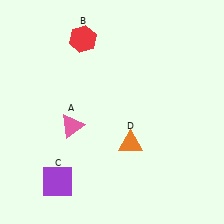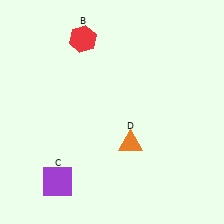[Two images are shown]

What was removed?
The pink triangle (A) was removed in Image 2.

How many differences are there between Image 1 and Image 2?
There is 1 difference between the two images.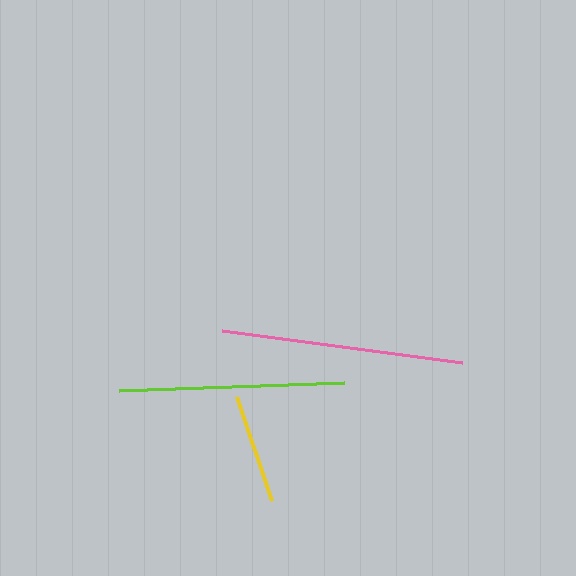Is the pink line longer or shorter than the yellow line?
The pink line is longer than the yellow line.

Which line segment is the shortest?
The yellow line is the shortest at approximately 111 pixels.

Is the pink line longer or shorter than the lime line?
The pink line is longer than the lime line.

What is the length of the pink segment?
The pink segment is approximately 243 pixels long.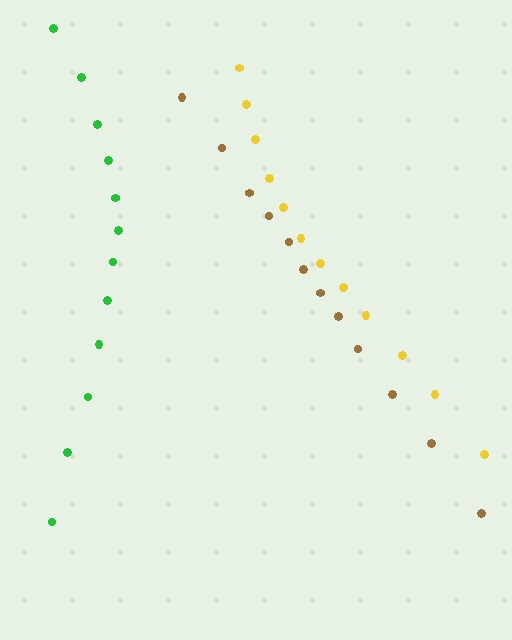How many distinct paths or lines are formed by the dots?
There are 3 distinct paths.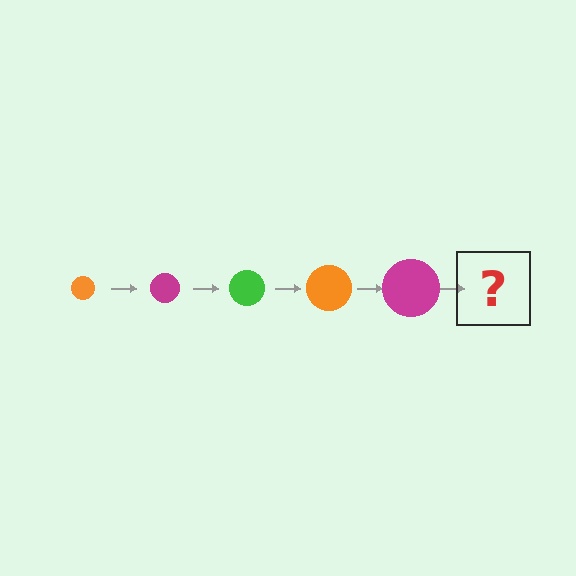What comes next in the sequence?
The next element should be a green circle, larger than the previous one.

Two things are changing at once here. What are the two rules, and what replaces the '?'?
The two rules are that the circle grows larger each step and the color cycles through orange, magenta, and green. The '?' should be a green circle, larger than the previous one.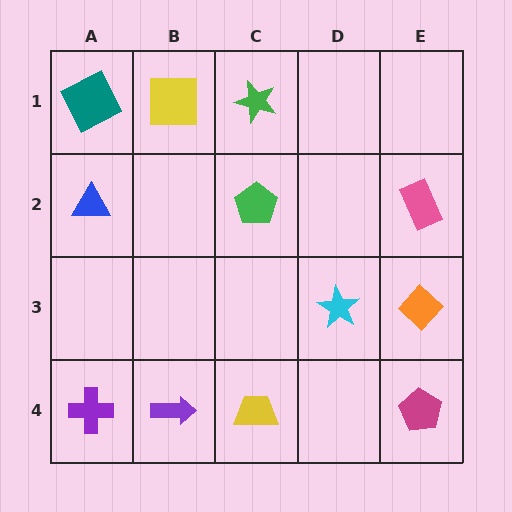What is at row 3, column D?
A cyan star.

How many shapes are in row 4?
4 shapes.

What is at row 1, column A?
A teal square.